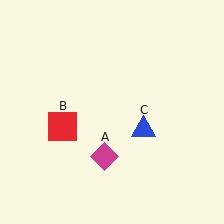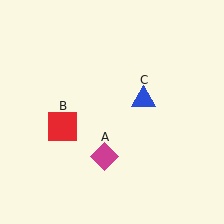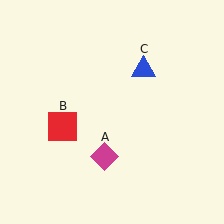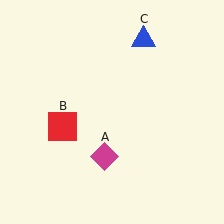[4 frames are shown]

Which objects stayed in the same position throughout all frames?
Magenta diamond (object A) and red square (object B) remained stationary.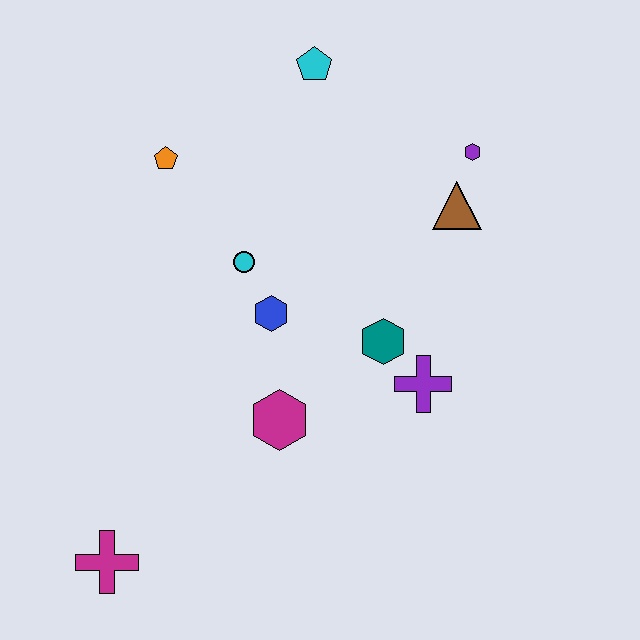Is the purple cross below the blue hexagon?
Yes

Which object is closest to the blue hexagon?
The cyan circle is closest to the blue hexagon.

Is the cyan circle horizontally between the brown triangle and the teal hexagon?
No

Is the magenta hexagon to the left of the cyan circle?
No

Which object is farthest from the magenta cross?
The purple hexagon is farthest from the magenta cross.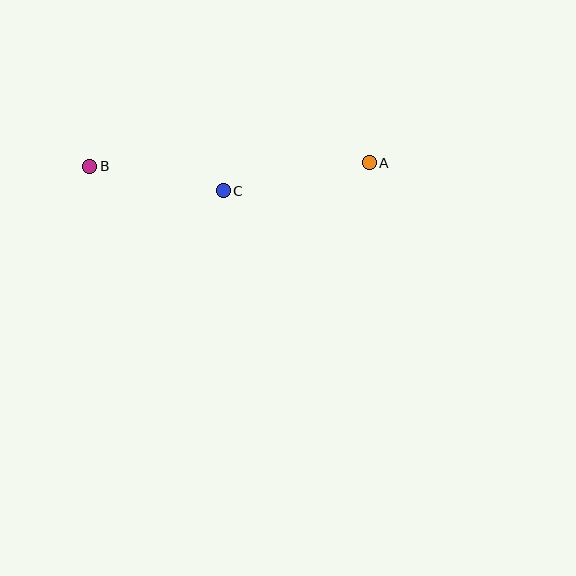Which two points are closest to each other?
Points B and C are closest to each other.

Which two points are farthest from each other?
Points A and B are farthest from each other.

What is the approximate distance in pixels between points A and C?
The distance between A and C is approximately 149 pixels.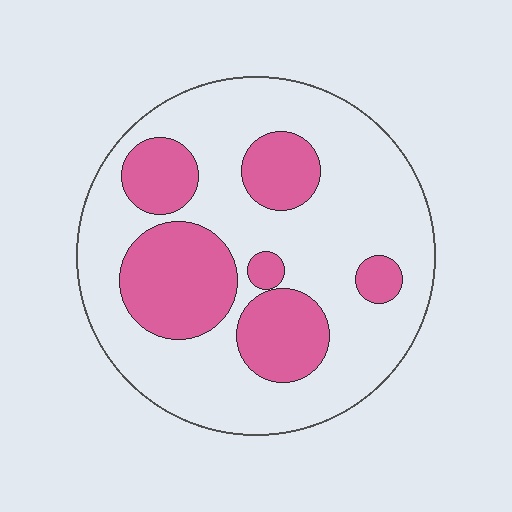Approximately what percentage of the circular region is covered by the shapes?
Approximately 30%.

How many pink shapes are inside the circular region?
6.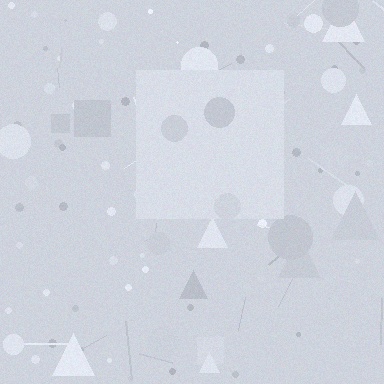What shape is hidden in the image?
A square is hidden in the image.